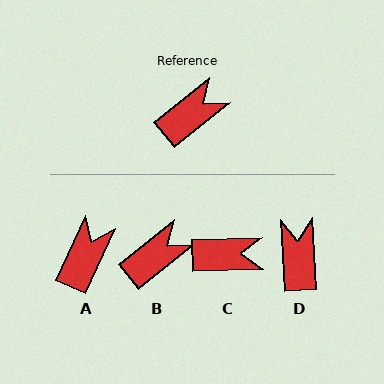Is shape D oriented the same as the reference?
No, it is off by about 55 degrees.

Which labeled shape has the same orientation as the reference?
B.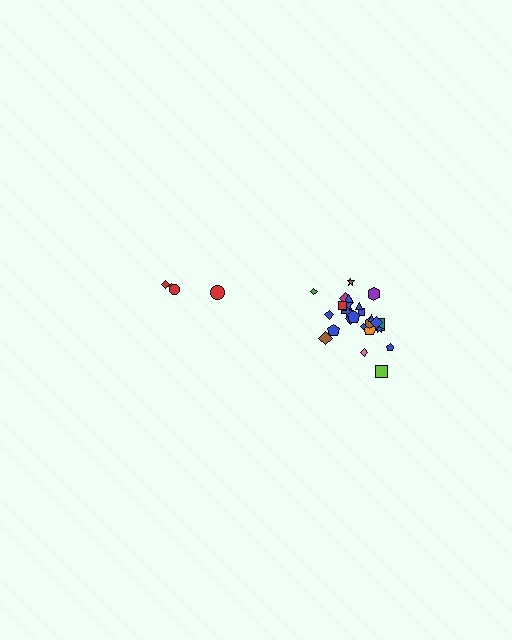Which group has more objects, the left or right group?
The right group.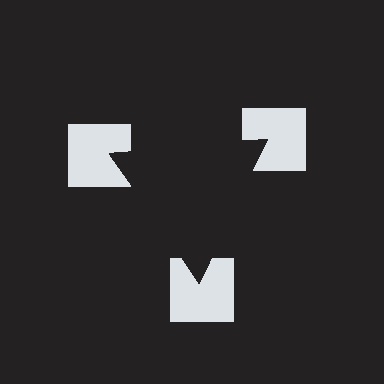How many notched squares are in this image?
There are 3 — one at each vertex of the illusory triangle.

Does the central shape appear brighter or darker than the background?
It typically appears slightly darker than the background, even though no actual brightness change is drawn.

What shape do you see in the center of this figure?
An illusory triangle — its edges are inferred from the aligned wedge cuts in the notched squares, not physically drawn.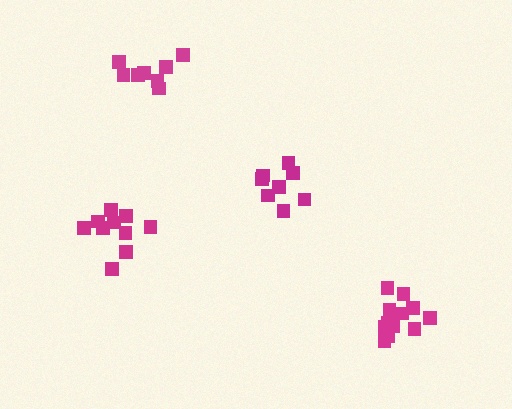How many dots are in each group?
Group 1: 8 dots, Group 2: 10 dots, Group 3: 13 dots, Group 4: 8 dots (39 total).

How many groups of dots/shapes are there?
There are 4 groups.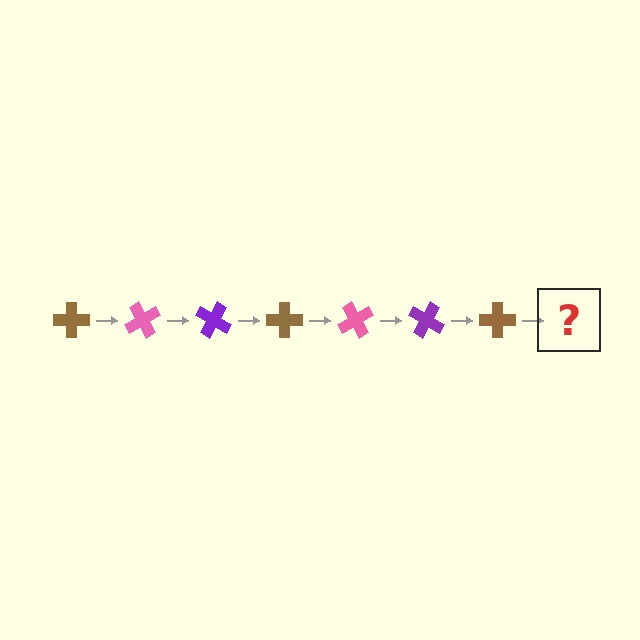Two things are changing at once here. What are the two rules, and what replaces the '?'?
The two rules are that it rotates 60 degrees each step and the color cycles through brown, pink, and purple. The '?' should be a pink cross, rotated 420 degrees from the start.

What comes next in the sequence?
The next element should be a pink cross, rotated 420 degrees from the start.